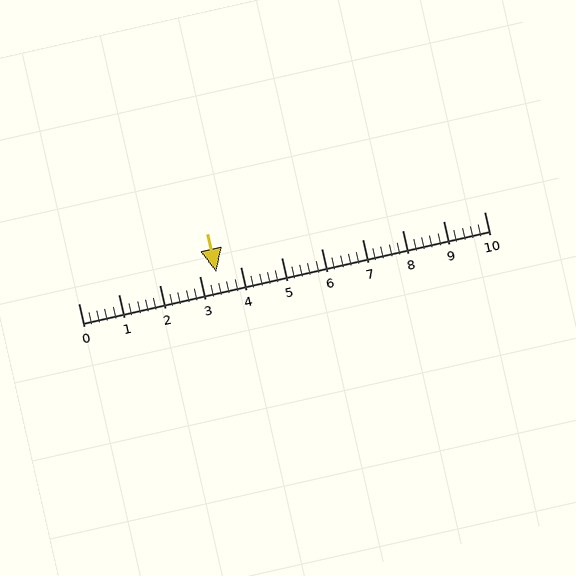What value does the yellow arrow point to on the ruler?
The yellow arrow points to approximately 3.4.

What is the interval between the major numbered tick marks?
The major tick marks are spaced 1 units apart.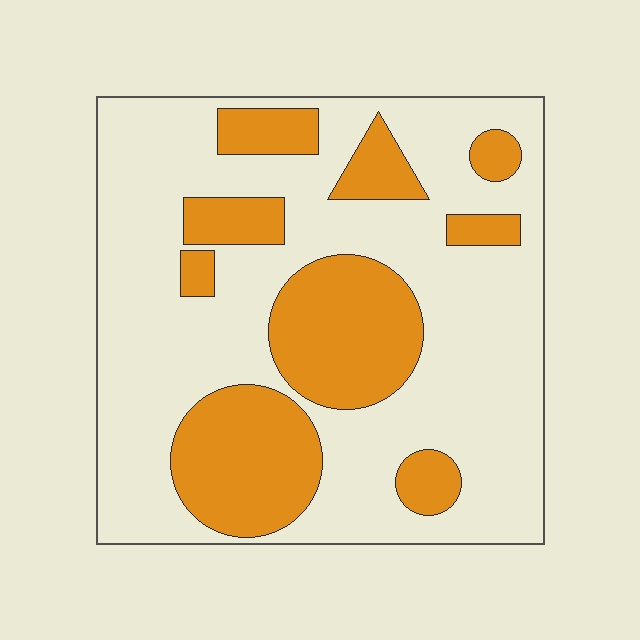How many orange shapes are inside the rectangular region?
9.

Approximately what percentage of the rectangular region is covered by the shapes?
Approximately 30%.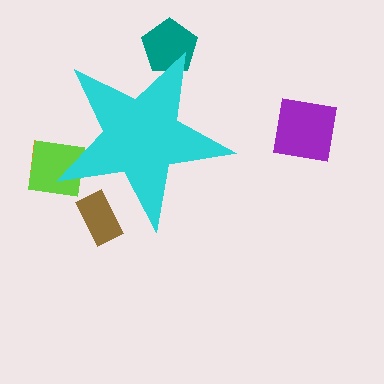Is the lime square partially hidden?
Yes, the lime square is partially hidden behind the cyan star.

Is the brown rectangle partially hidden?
Yes, the brown rectangle is partially hidden behind the cyan star.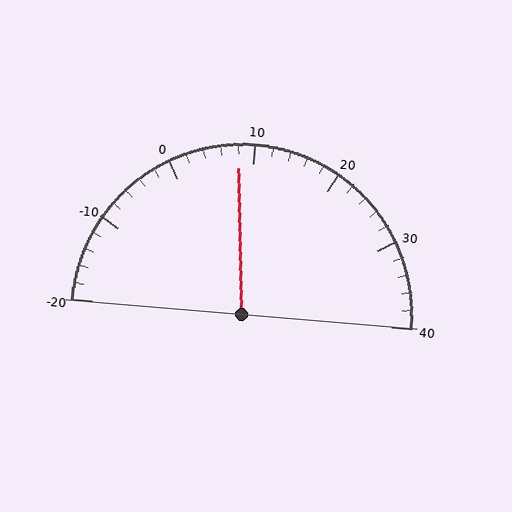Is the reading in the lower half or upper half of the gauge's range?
The reading is in the lower half of the range (-20 to 40).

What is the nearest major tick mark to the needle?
The nearest major tick mark is 10.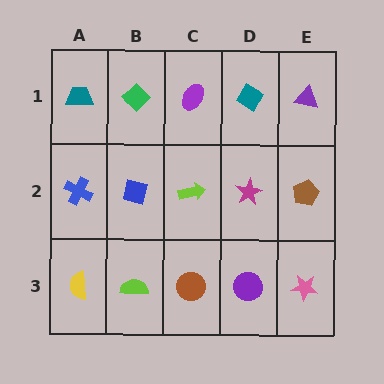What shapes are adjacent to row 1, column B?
A blue square (row 2, column B), a teal trapezoid (row 1, column A), a purple ellipse (row 1, column C).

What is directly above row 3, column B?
A blue square.